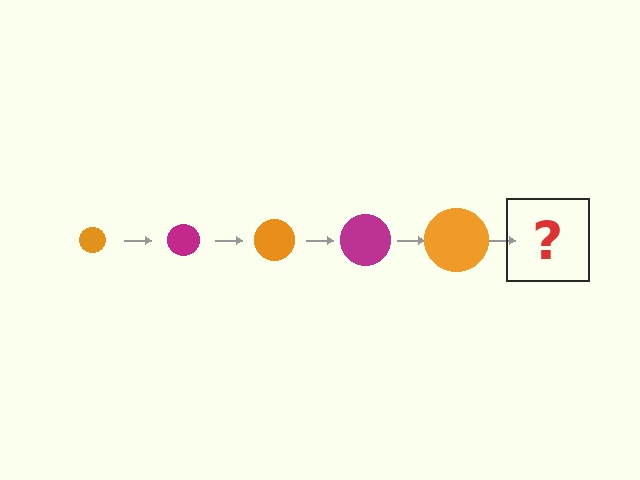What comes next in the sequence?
The next element should be a magenta circle, larger than the previous one.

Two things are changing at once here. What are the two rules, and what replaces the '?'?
The two rules are that the circle grows larger each step and the color cycles through orange and magenta. The '?' should be a magenta circle, larger than the previous one.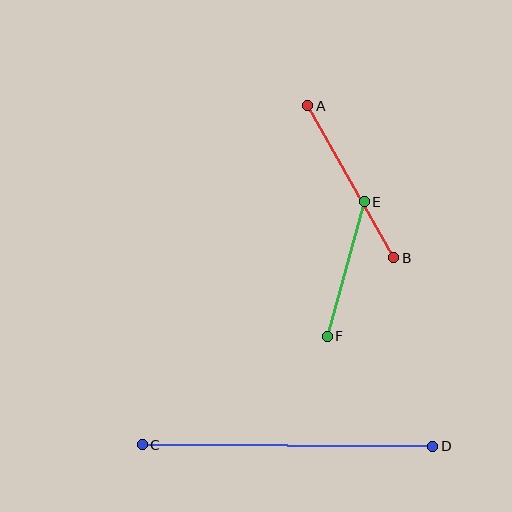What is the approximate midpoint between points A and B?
The midpoint is at approximately (351, 182) pixels.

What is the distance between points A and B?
The distance is approximately 175 pixels.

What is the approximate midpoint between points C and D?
The midpoint is at approximately (287, 446) pixels.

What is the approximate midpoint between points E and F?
The midpoint is at approximately (346, 269) pixels.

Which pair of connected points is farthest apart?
Points C and D are farthest apart.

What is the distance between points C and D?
The distance is approximately 291 pixels.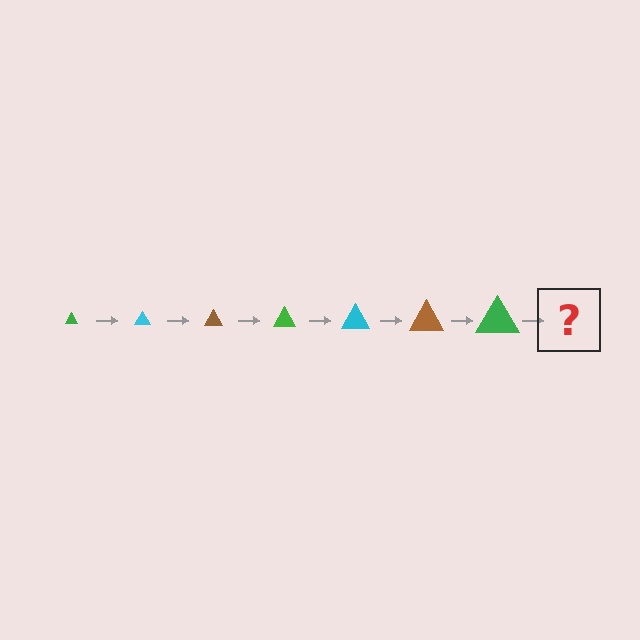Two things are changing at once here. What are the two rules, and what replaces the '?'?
The two rules are that the triangle grows larger each step and the color cycles through green, cyan, and brown. The '?' should be a cyan triangle, larger than the previous one.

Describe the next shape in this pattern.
It should be a cyan triangle, larger than the previous one.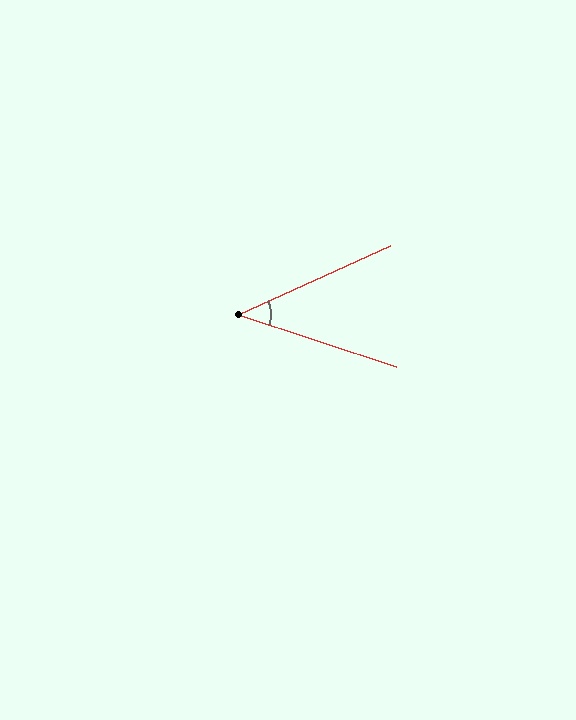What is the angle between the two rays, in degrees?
Approximately 43 degrees.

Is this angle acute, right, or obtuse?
It is acute.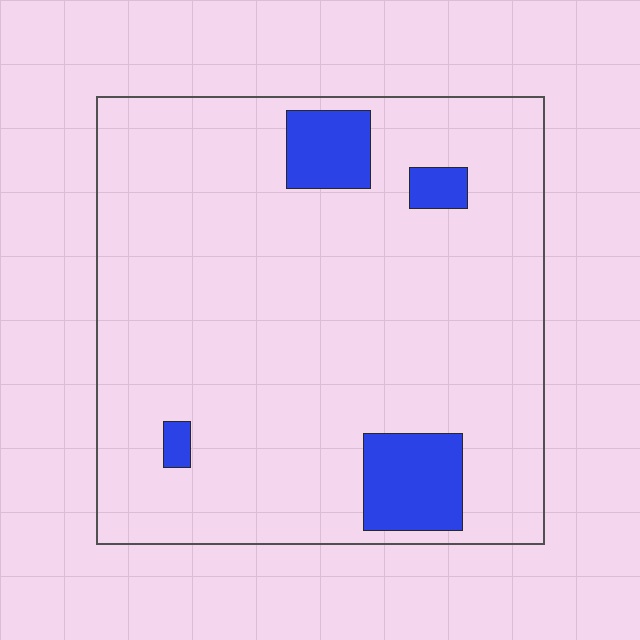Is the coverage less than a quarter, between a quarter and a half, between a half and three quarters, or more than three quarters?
Less than a quarter.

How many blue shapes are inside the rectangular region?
4.